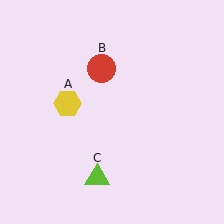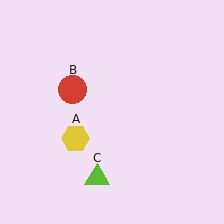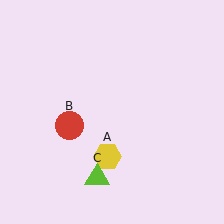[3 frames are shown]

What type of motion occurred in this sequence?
The yellow hexagon (object A), red circle (object B) rotated counterclockwise around the center of the scene.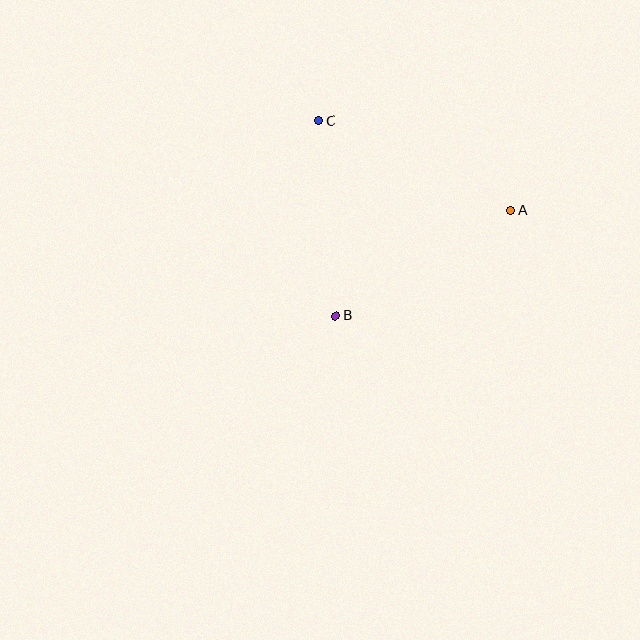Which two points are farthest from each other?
Points A and C are farthest from each other.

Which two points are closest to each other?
Points B and C are closest to each other.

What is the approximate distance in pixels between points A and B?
The distance between A and B is approximately 204 pixels.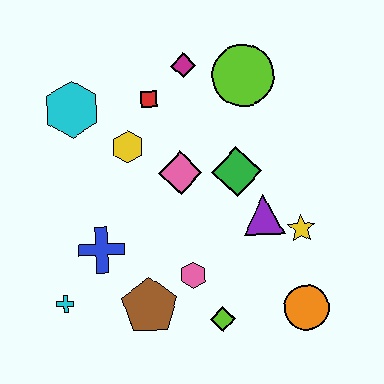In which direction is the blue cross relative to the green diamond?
The blue cross is to the left of the green diamond.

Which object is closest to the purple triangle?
The yellow star is closest to the purple triangle.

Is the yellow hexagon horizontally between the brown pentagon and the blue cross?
Yes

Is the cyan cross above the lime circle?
No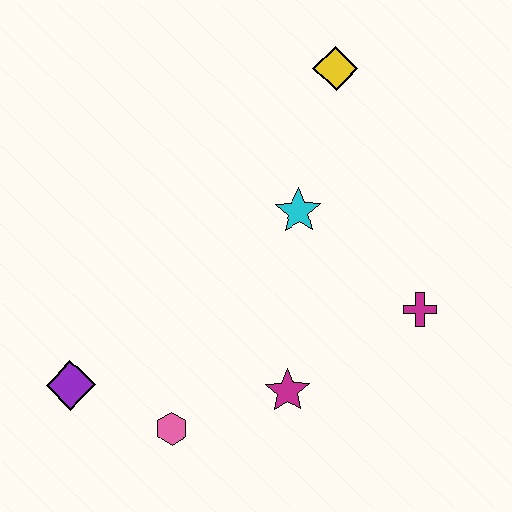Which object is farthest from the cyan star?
The purple diamond is farthest from the cyan star.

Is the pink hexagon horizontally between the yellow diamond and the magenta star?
No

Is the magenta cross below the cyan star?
Yes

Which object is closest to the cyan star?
The yellow diamond is closest to the cyan star.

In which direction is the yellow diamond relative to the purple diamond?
The yellow diamond is above the purple diamond.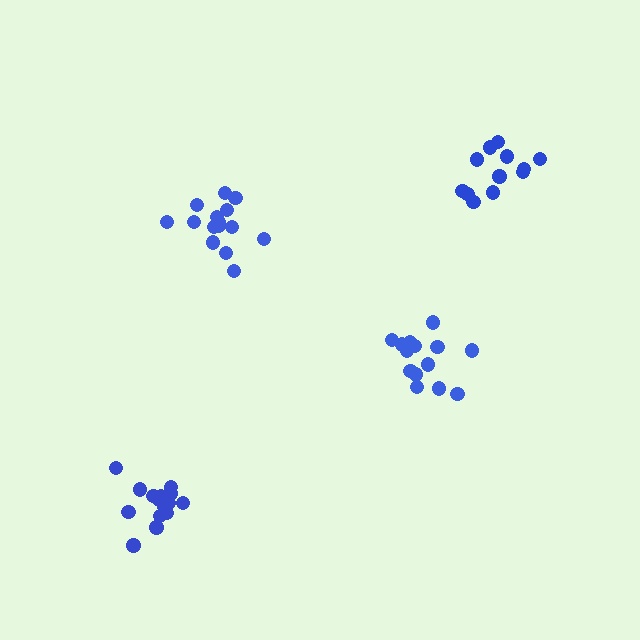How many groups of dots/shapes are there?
There are 4 groups.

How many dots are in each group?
Group 1: 15 dots, Group 2: 14 dots, Group 3: 15 dots, Group 4: 12 dots (56 total).